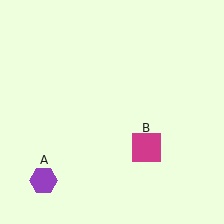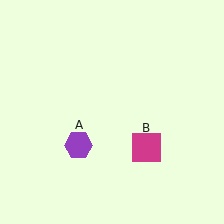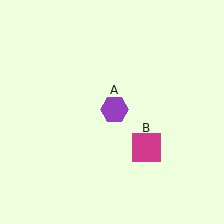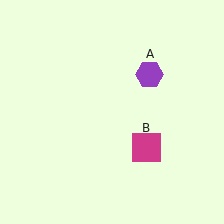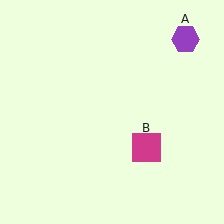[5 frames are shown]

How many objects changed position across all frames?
1 object changed position: purple hexagon (object A).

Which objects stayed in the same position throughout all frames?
Magenta square (object B) remained stationary.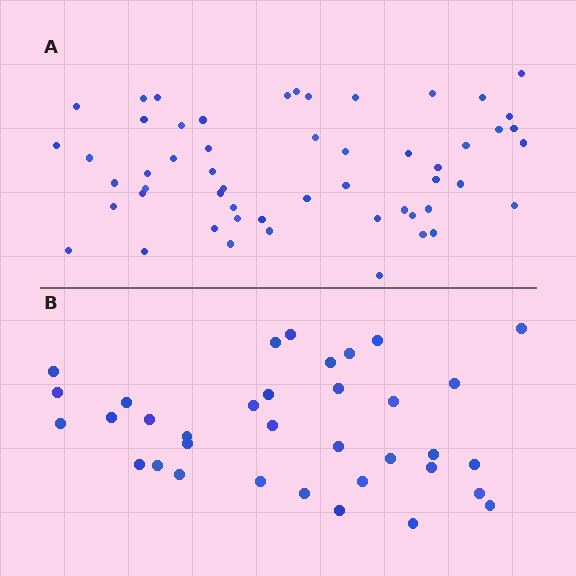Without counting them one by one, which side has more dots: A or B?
Region A (the top region) has more dots.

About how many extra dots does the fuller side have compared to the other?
Region A has approximately 20 more dots than region B.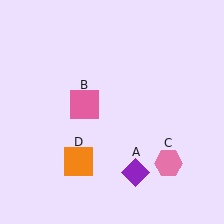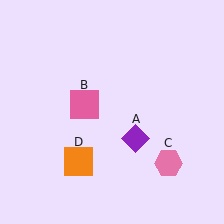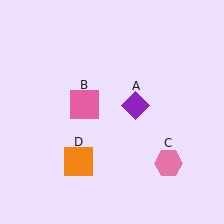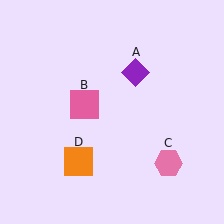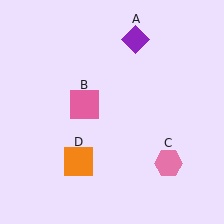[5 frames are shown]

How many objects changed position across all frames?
1 object changed position: purple diamond (object A).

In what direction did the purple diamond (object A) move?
The purple diamond (object A) moved up.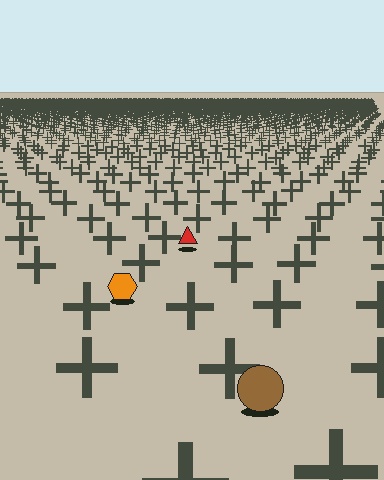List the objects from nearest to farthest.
From nearest to farthest: the brown circle, the orange hexagon, the red triangle.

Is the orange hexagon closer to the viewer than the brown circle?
No. The brown circle is closer — you can tell from the texture gradient: the ground texture is coarser near it.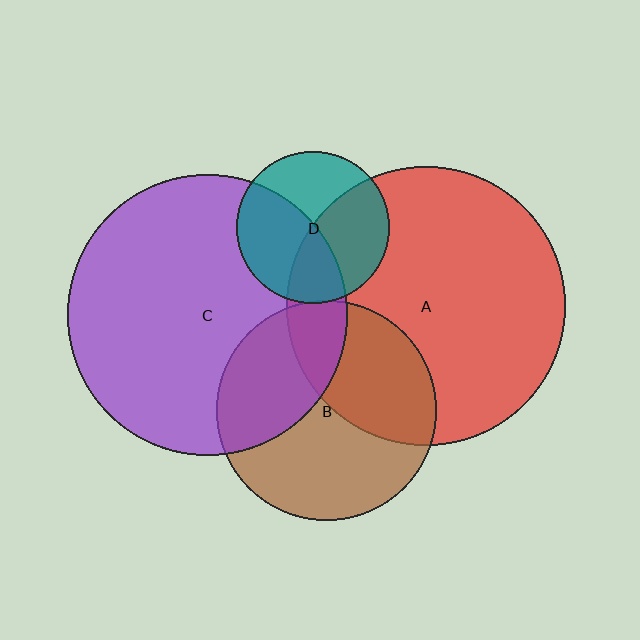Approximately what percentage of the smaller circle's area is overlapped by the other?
Approximately 45%.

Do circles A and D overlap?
Yes.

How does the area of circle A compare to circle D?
Approximately 3.3 times.